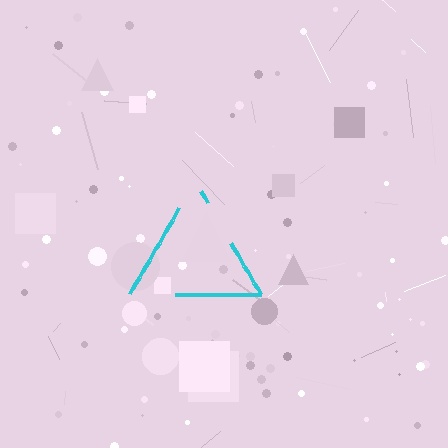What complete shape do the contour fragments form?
The contour fragments form a triangle.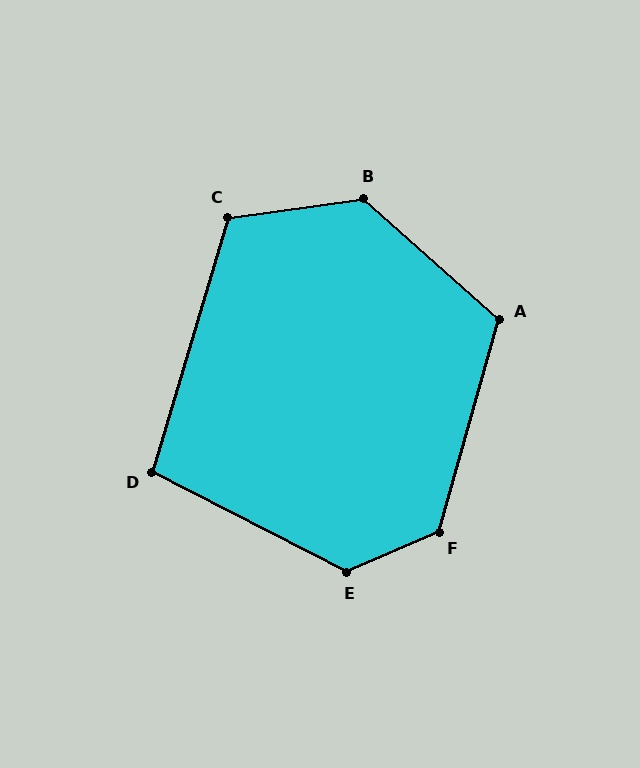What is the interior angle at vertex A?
Approximately 116 degrees (obtuse).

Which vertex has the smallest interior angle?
D, at approximately 100 degrees.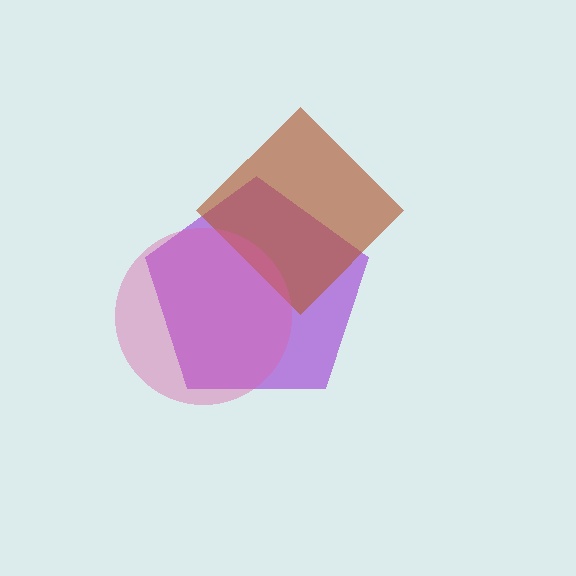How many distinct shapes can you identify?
There are 3 distinct shapes: a purple pentagon, a brown diamond, a pink circle.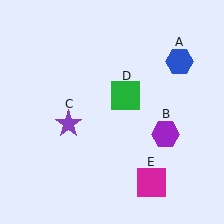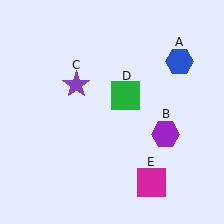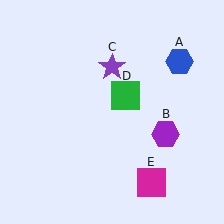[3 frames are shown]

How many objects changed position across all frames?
1 object changed position: purple star (object C).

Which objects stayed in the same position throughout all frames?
Blue hexagon (object A) and purple hexagon (object B) and green square (object D) and magenta square (object E) remained stationary.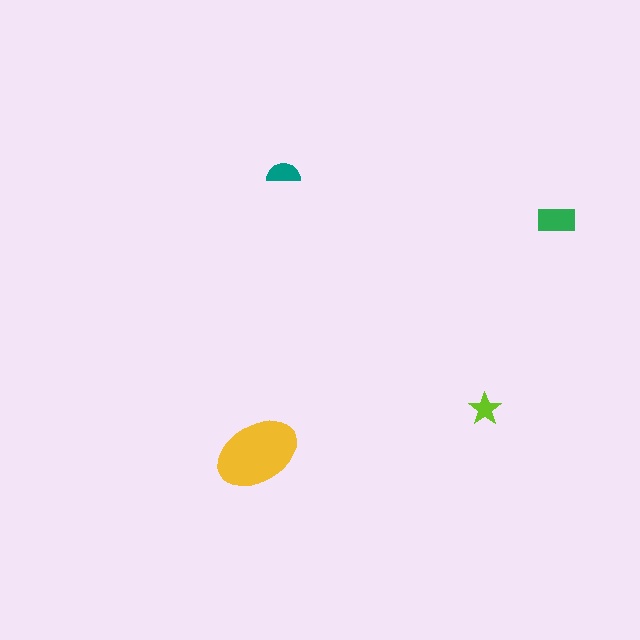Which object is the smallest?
The lime star.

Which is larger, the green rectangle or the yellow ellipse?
The yellow ellipse.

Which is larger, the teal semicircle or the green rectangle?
The green rectangle.